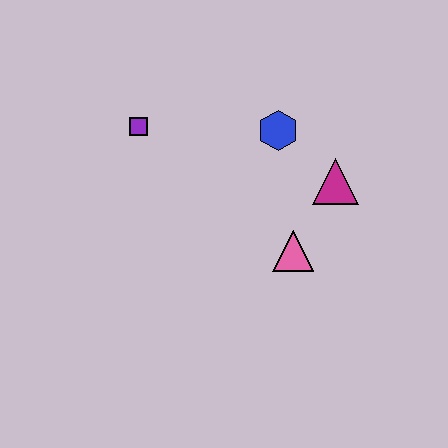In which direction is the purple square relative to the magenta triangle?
The purple square is to the left of the magenta triangle.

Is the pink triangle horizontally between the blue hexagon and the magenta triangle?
Yes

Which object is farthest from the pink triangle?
The purple square is farthest from the pink triangle.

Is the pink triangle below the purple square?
Yes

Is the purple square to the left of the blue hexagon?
Yes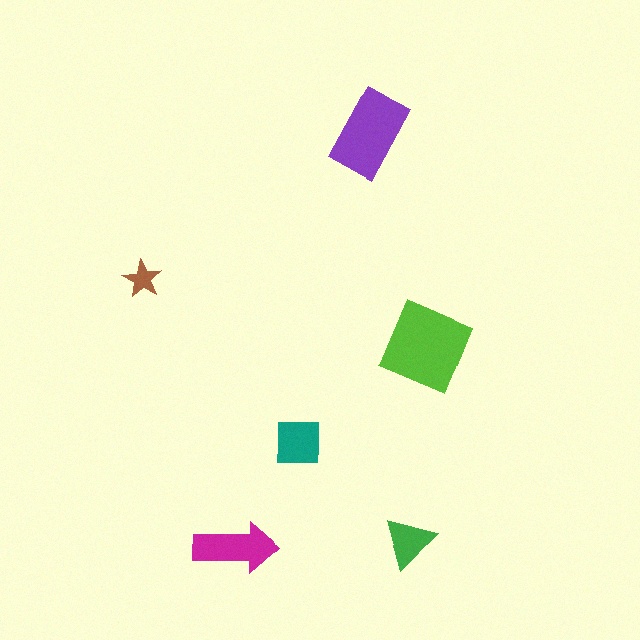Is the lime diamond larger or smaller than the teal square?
Larger.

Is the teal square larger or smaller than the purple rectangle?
Smaller.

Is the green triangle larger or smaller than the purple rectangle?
Smaller.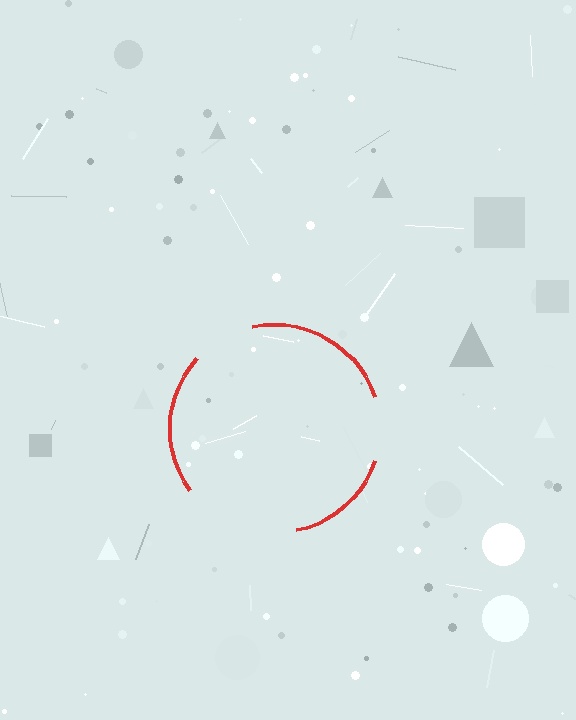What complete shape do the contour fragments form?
The contour fragments form a circle.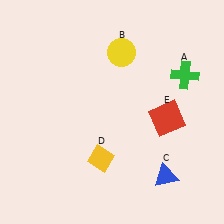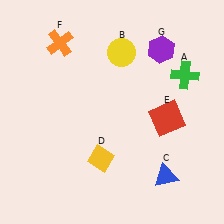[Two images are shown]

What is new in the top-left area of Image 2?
An orange cross (F) was added in the top-left area of Image 2.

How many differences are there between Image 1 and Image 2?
There are 2 differences between the two images.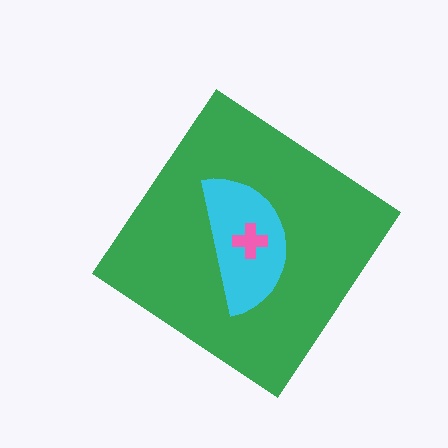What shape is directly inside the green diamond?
The cyan semicircle.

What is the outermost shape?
The green diamond.